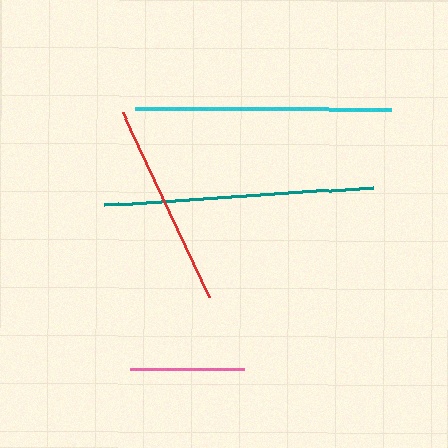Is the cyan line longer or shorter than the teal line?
The teal line is longer than the cyan line.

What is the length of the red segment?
The red segment is approximately 204 pixels long.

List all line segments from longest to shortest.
From longest to shortest: teal, cyan, red, pink.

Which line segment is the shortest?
The pink line is the shortest at approximately 114 pixels.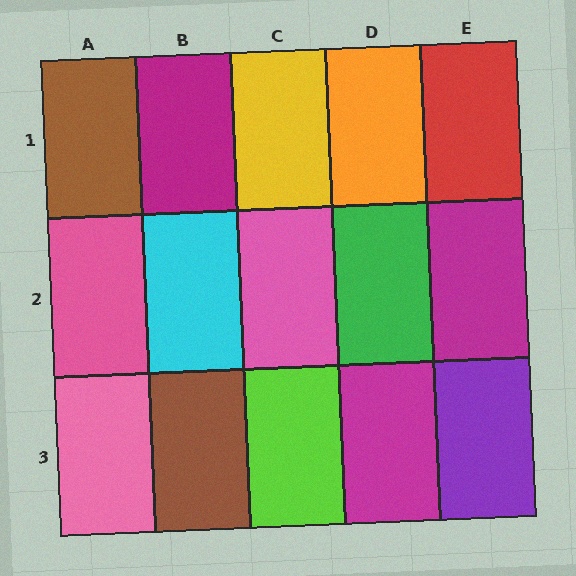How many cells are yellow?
1 cell is yellow.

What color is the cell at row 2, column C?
Pink.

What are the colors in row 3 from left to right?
Pink, brown, lime, magenta, purple.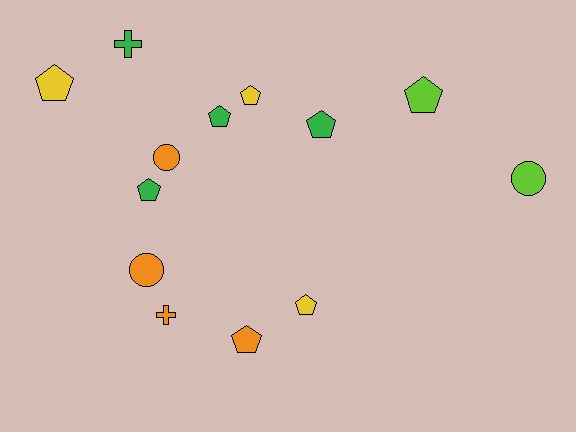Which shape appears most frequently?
Pentagon, with 8 objects.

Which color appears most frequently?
Orange, with 4 objects.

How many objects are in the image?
There are 13 objects.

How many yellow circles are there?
There are no yellow circles.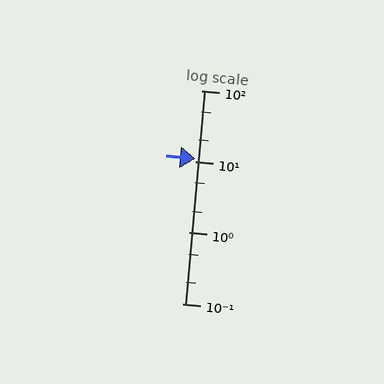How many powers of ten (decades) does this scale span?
The scale spans 3 decades, from 0.1 to 100.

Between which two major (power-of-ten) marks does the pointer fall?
The pointer is between 10 and 100.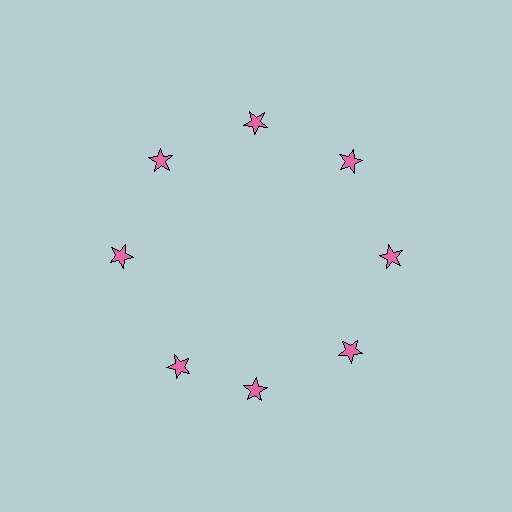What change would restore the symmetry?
The symmetry would be restored by rotating it back into even spacing with its neighbors so that all 8 stars sit at equal angles and equal distance from the center.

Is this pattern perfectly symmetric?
No. The 8 pink stars are arranged in a ring, but one element near the 8 o'clock position is rotated out of alignment along the ring, breaking the 8-fold rotational symmetry.